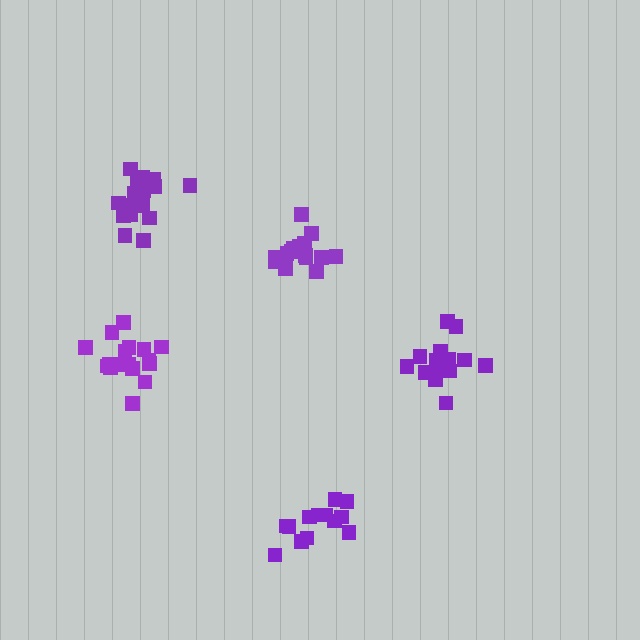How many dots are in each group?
Group 1: 14 dots, Group 2: 17 dots, Group 3: 16 dots, Group 4: 17 dots, Group 5: 13 dots (77 total).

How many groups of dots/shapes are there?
There are 5 groups.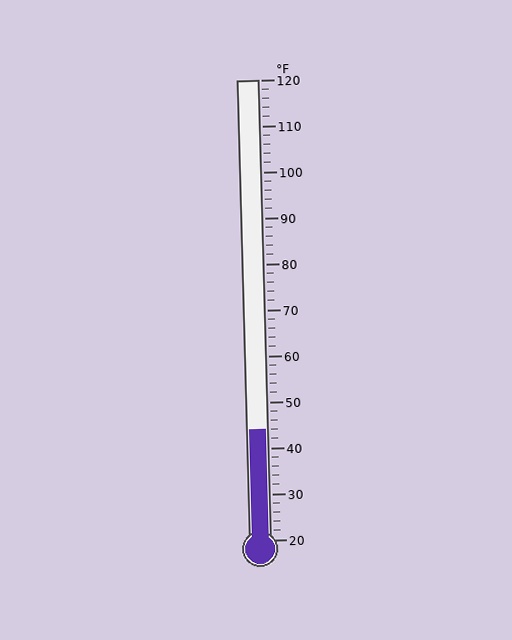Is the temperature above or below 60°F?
The temperature is below 60°F.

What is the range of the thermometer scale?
The thermometer scale ranges from 20°F to 120°F.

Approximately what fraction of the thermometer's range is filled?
The thermometer is filled to approximately 25% of its range.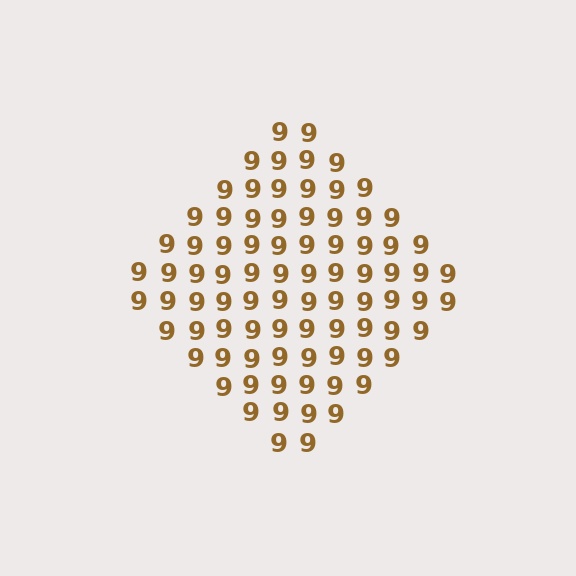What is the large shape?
The large shape is a diamond.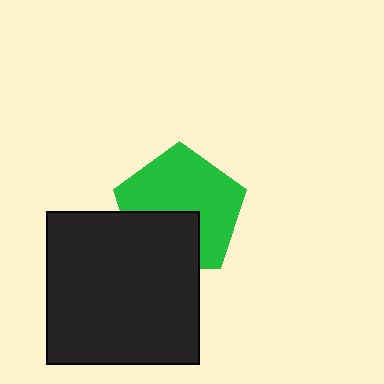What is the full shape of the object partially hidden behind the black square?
The partially hidden object is a green pentagon.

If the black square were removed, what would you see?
You would see the complete green pentagon.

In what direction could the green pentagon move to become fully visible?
The green pentagon could move up. That would shift it out from behind the black square entirely.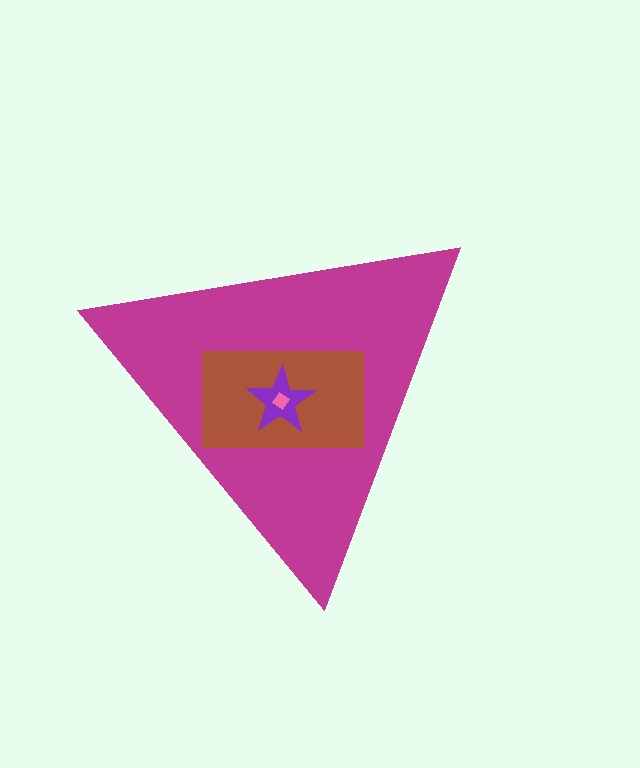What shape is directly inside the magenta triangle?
The brown rectangle.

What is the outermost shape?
The magenta triangle.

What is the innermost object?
The pink diamond.